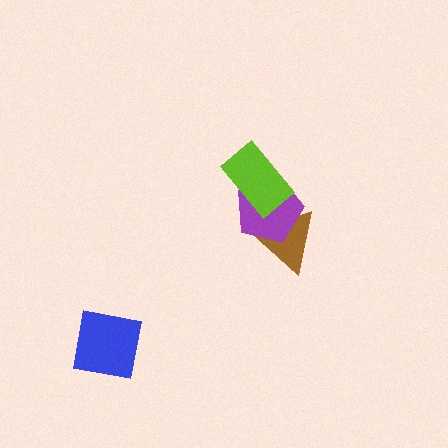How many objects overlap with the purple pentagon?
2 objects overlap with the purple pentagon.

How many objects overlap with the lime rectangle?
1 object overlaps with the lime rectangle.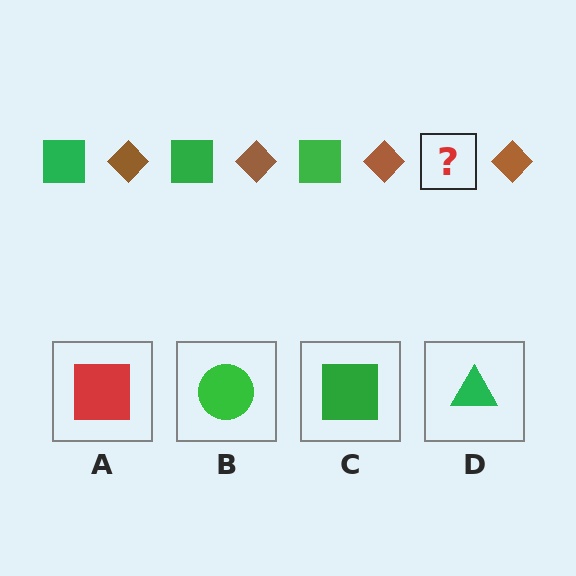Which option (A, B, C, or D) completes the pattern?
C.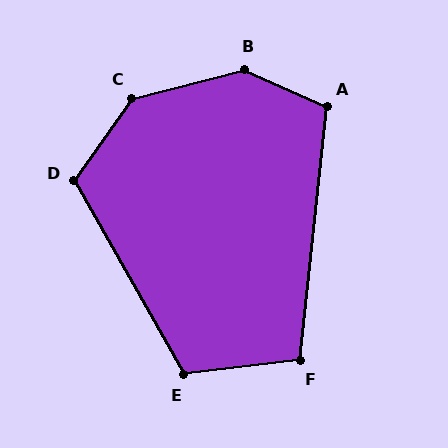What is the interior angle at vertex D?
Approximately 116 degrees (obtuse).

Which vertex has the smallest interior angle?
F, at approximately 103 degrees.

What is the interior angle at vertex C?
Approximately 139 degrees (obtuse).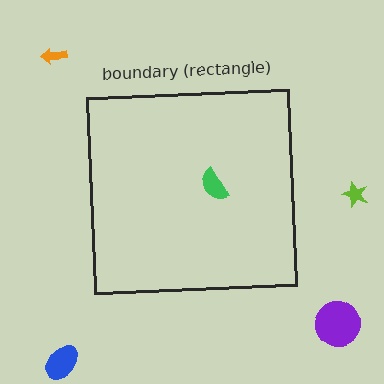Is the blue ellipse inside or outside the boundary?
Outside.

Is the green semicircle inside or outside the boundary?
Inside.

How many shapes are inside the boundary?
1 inside, 4 outside.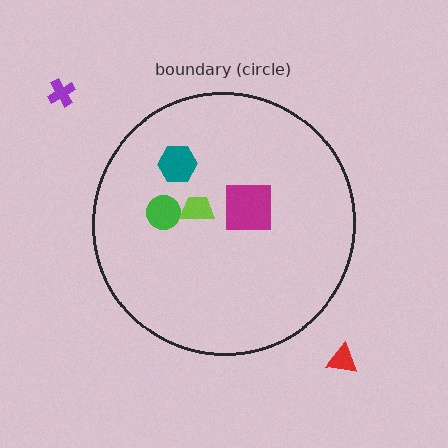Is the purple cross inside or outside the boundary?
Outside.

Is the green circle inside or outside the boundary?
Inside.